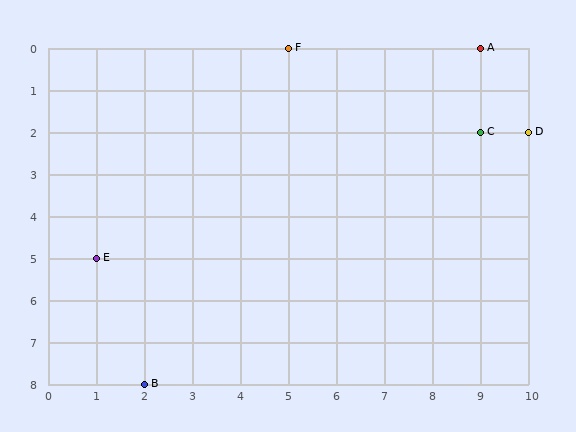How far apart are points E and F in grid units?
Points E and F are 4 columns and 5 rows apart (about 6.4 grid units diagonally).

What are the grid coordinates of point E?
Point E is at grid coordinates (1, 5).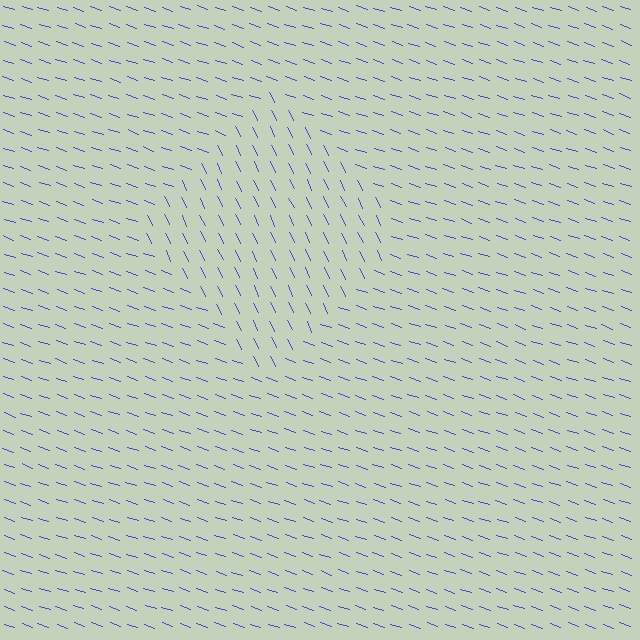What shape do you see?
I see a diamond.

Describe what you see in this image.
The image is filled with small blue line segments. A diamond region in the image has lines oriented differently from the surrounding lines, creating a visible texture boundary.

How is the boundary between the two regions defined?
The boundary is defined purely by a change in line orientation (approximately 45 degrees difference). All lines are the same color and thickness.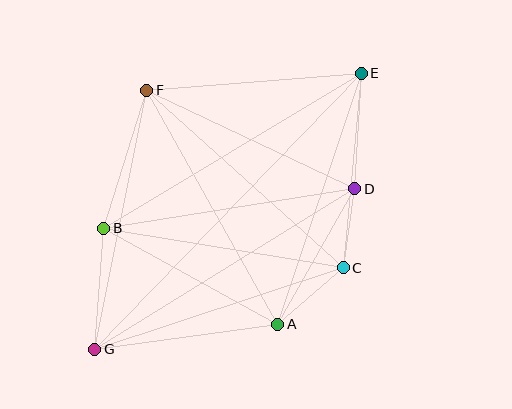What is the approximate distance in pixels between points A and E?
The distance between A and E is approximately 265 pixels.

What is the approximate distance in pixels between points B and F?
The distance between B and F is approximately 145 pixels.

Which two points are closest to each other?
Points C and D are closest to each other.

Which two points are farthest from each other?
Points E and G are farthest from each other.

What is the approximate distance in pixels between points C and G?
The distance between C and G is approximately 261 pixels.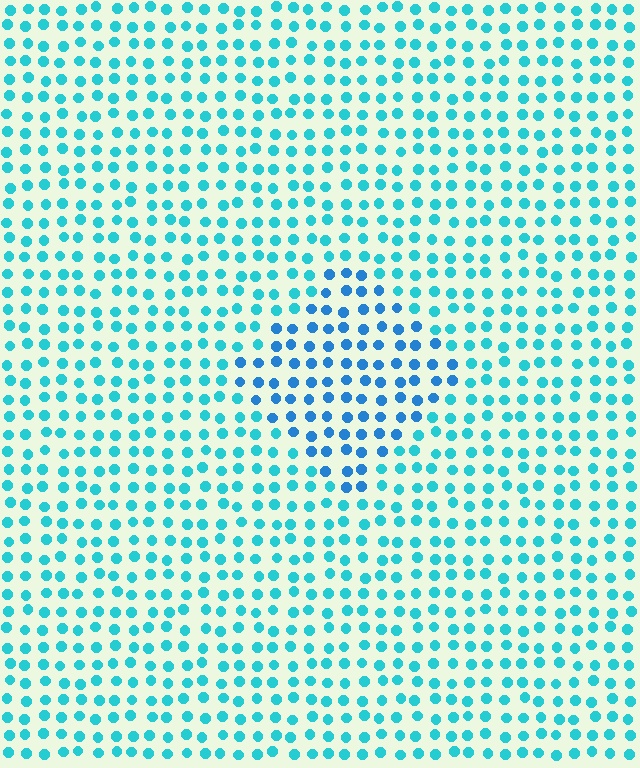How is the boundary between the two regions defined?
The boundary is defined purely by a slight shift in hue (about 26 degrees). Spacing, size, and orientation are identical on both sides.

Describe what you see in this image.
The image is filled with small cyan elements in a uniform arrangement. A diamond-shaped region is visible where the elements are tinted to a slightly different hue, forming a subtle color boundary.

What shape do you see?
I see a diamond.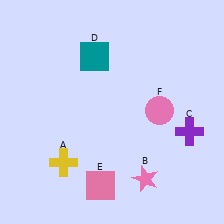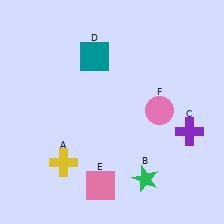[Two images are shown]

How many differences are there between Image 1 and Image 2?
There is 1 difference between the two images.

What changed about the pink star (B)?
In Image 1, B is pink. In Image 2, it changed to green.